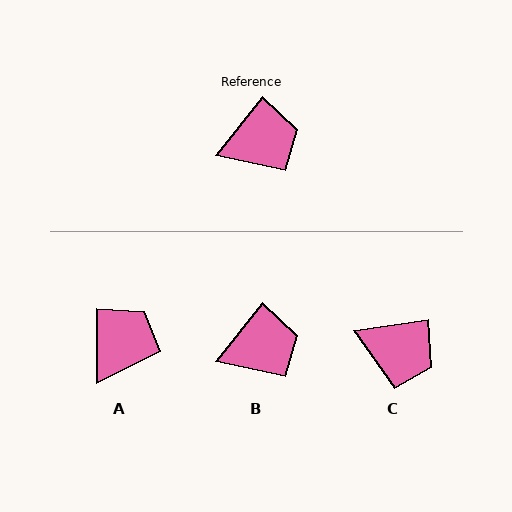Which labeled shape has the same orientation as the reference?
B.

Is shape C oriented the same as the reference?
No, it is off by about 43 degrees.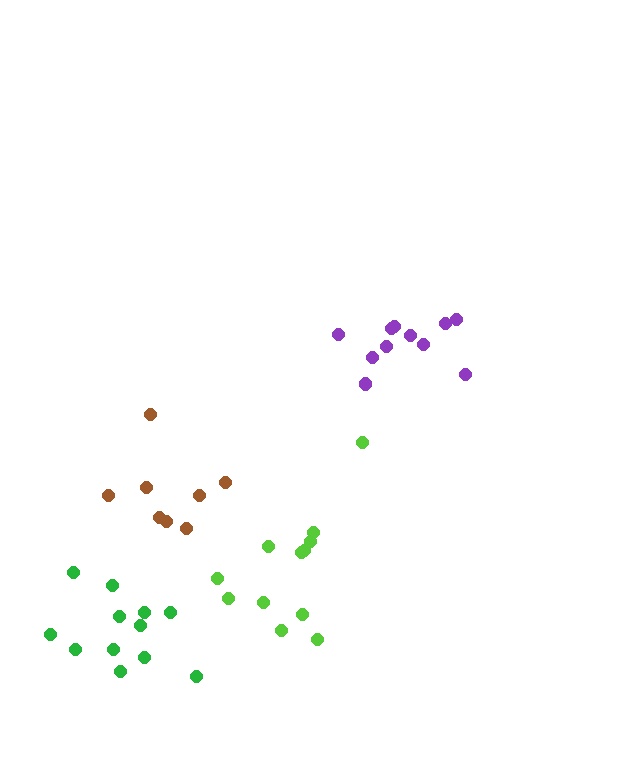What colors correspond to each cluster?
The clusters are colored: lime, green, brown, purple.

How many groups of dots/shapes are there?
There are 4 groups.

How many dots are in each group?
Group 1: 12 dots, Group 2: 12 dots, Group 3: 8 dots, Group 4: 11 dots (43 total).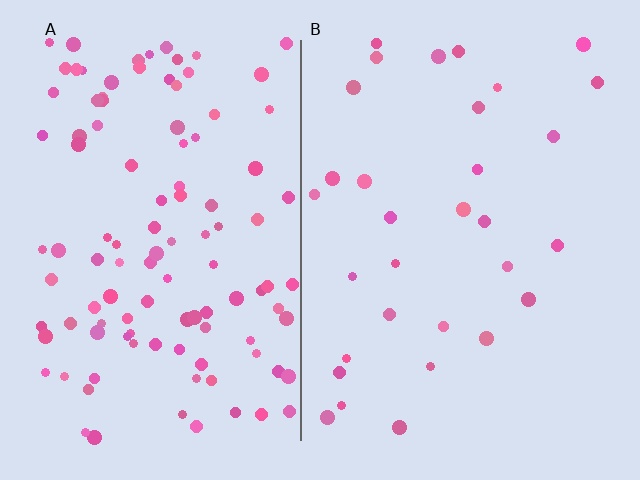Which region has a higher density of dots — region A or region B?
A (the left).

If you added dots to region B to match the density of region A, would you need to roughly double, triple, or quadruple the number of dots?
Approximately quadruple.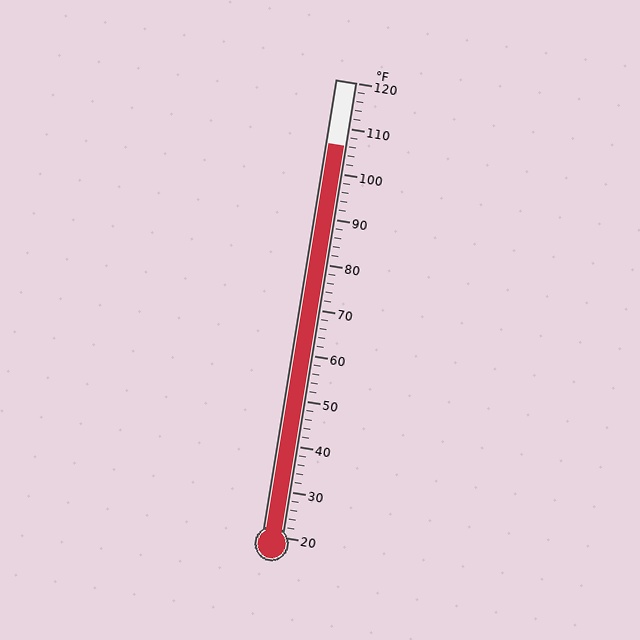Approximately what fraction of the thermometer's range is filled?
The thermometer is filled to approximately 85% of its range.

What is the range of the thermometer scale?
The thermometer scale ranges from 20°F to 120°F.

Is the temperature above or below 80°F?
The temperature is above 80°F.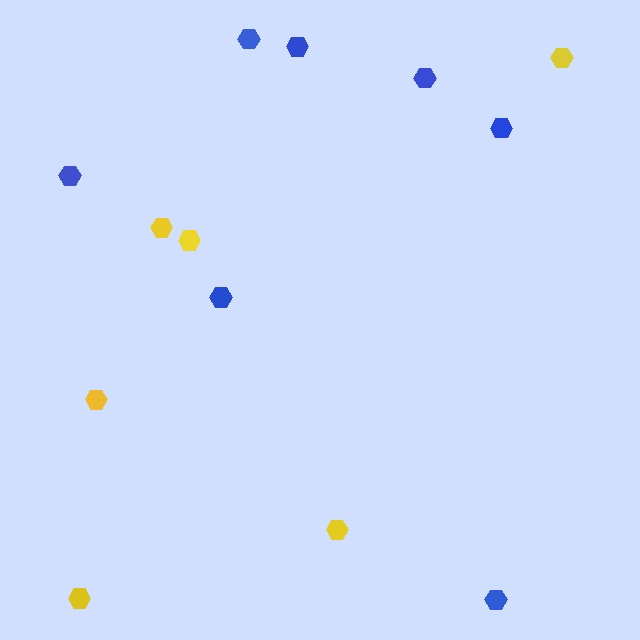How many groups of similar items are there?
There are 2 groups: one group of yellow hexagons (6) and one group of blue hexagons (7).